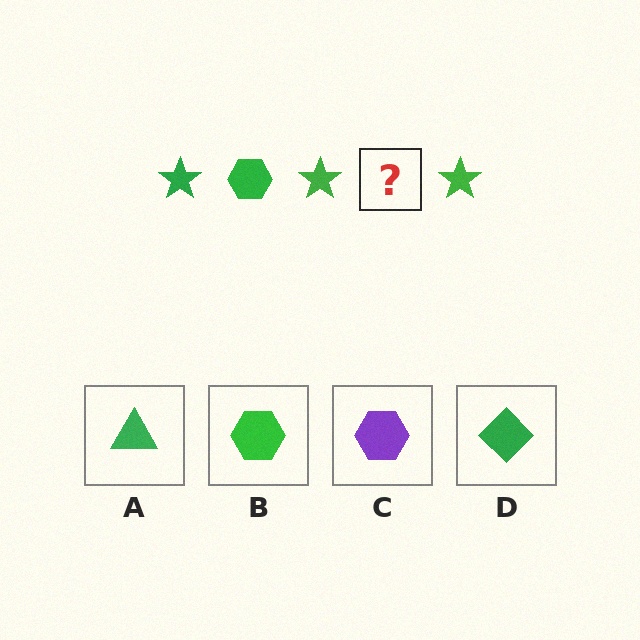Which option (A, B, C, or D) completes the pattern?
B.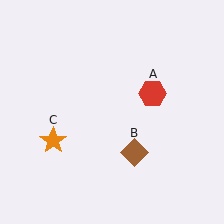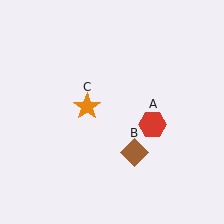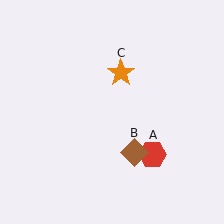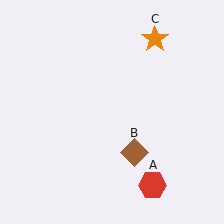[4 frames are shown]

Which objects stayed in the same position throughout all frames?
Brown diamond (object B) remained stationary.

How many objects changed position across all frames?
2 objects changed position: red hexagon (object A), orange star (object C).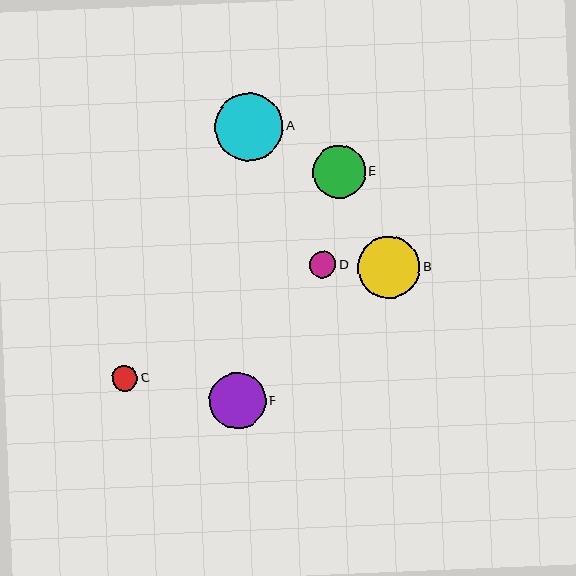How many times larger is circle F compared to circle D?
Circle F is approximately 2.1 times the size of circle D.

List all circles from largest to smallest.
From largest to smallest: A, B, F, E, D, C.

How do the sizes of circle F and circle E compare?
Circle F and circle E are approximately the same size.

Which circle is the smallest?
Circle C is the smallest with a size of approximately 26 pixels.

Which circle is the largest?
Circle A is the largest with a size of approximately 68 pixels.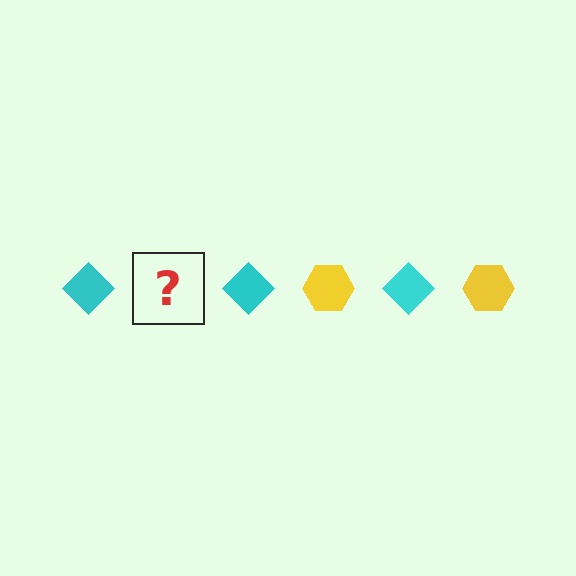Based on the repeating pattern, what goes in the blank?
The blank should be a yellow hexagon.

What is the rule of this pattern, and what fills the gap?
The rule is that the pattern alternates between cyan diamond and yellow hexagon. The gap should be filled with a yellow hexagon.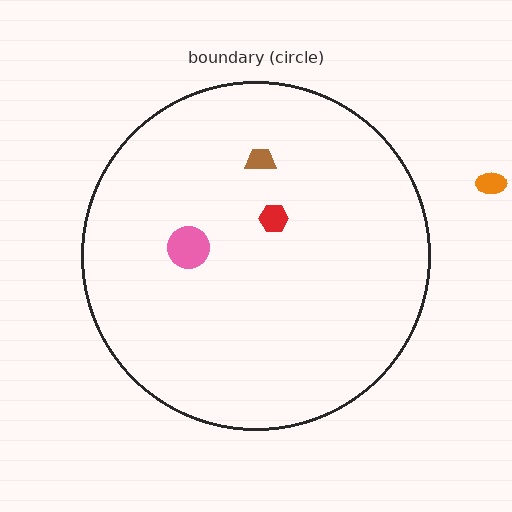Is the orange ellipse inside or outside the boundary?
Outside.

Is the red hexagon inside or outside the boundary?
Inside.